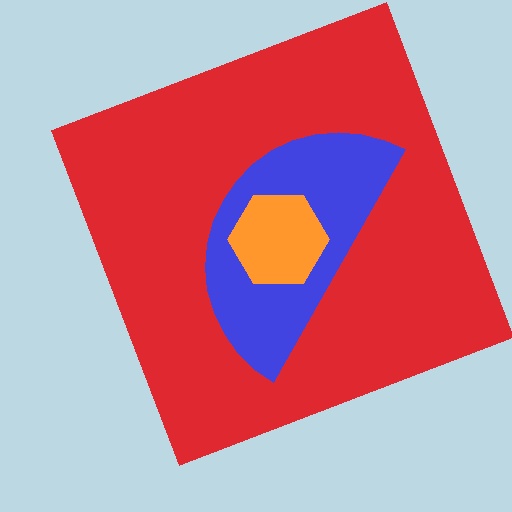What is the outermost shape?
The red square.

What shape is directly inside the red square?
The blue semicircle.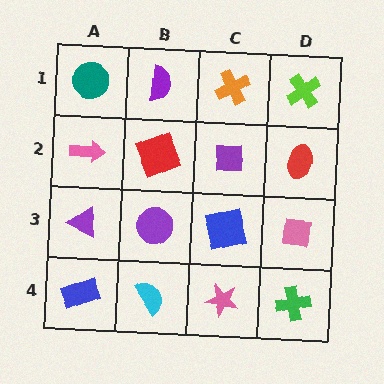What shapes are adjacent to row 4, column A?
A purple triangle (row 3, column A), a cyan semicircle (row 4, column B).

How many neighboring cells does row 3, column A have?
3.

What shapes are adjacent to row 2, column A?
A teal circle (row 1, column A), a purple triangle (row 3, column A), a red square (row 2, column B).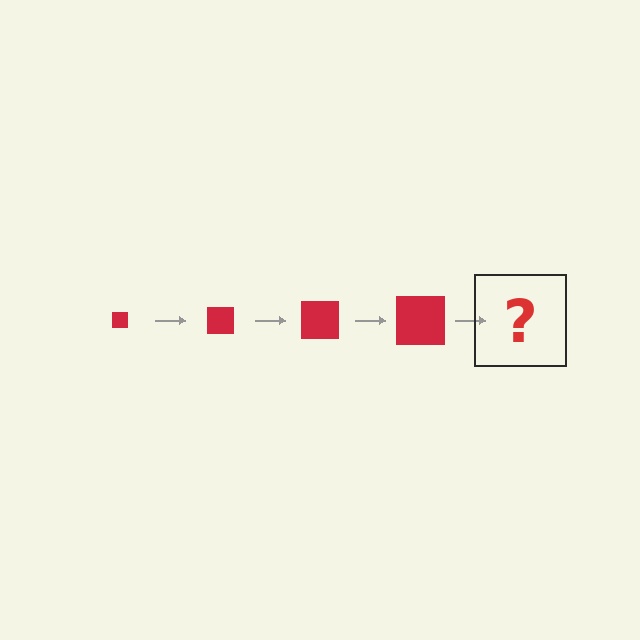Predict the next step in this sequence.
The next step is a red square, larger than the previous one.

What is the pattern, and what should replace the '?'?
The pattern is that the square gets progressively larger each step. The '?' should be a red square, larger than the previous one.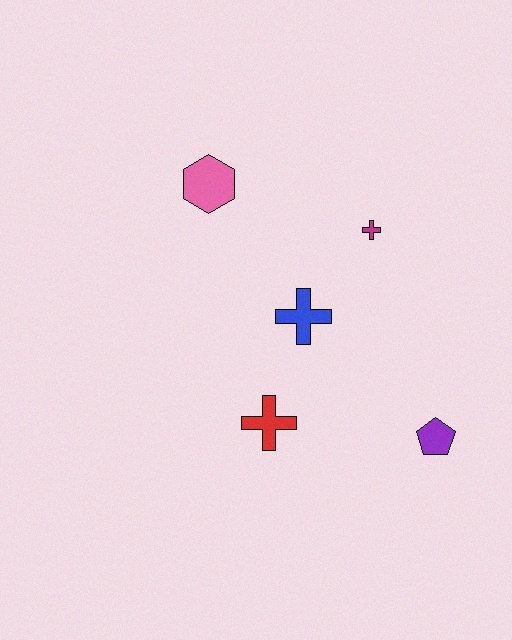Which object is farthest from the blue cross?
The purple pentagon is farthest from the blue cross.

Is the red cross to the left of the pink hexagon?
No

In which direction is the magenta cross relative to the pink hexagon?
The magenta cross is to the right of the pink hexagon.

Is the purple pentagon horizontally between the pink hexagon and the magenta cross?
No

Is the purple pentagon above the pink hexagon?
No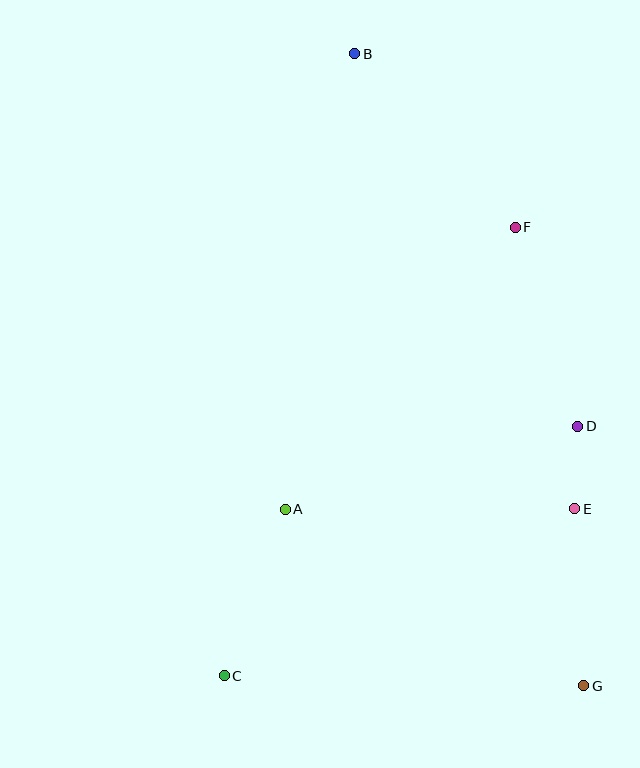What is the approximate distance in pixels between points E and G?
The distance between E and G is approximately 177 pixels.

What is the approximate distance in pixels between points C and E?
The distance between C and E is approximately 388 pixels.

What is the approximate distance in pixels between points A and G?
The distance between A and G is approximately 347 pixels.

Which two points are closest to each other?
Points D and E are closest to each other.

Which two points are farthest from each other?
Points B and G are farthest from each other.